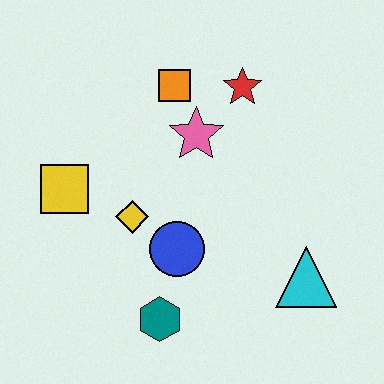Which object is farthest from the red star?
The teal hexagon is farthest from the red star.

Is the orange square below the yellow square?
No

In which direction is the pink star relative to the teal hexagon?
The pink star is above the teal hexagon.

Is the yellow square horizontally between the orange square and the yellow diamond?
No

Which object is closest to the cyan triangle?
The blue circle is closest to the cyan triangle.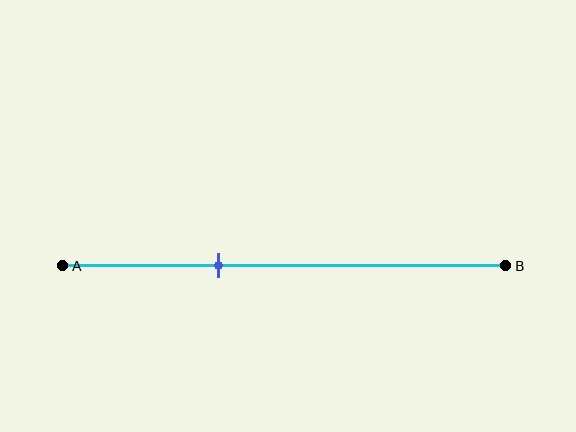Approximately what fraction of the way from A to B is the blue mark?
The blue mark is approximately 35% of the way from A to B.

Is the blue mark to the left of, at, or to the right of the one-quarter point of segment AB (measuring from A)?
The blue mark is to the right of the one-quarter point of segment AB.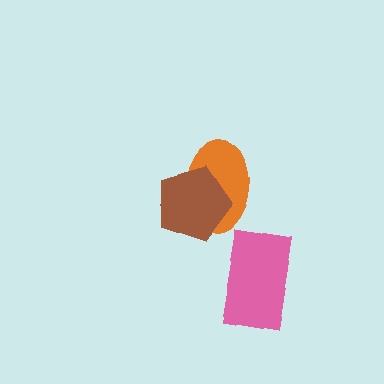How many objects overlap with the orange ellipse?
1 object overlaps with the orange ellipse.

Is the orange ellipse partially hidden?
Yes, it is partially covered by another shape.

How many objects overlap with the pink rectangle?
0 objects overlap with the pink rectangle.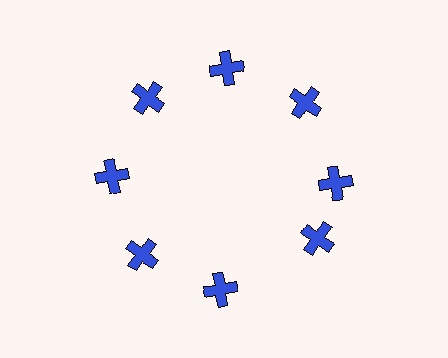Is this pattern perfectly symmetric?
No. The 8 blue crosses are arranged in a ring, but one element near the 4 o'clock position is rotated out of alignment along the ring, breaking the 8-fold rotational symmetry.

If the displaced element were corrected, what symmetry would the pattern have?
It would have 8-fold rotational symmetry — the pattern would map onto itself every 45 degrees.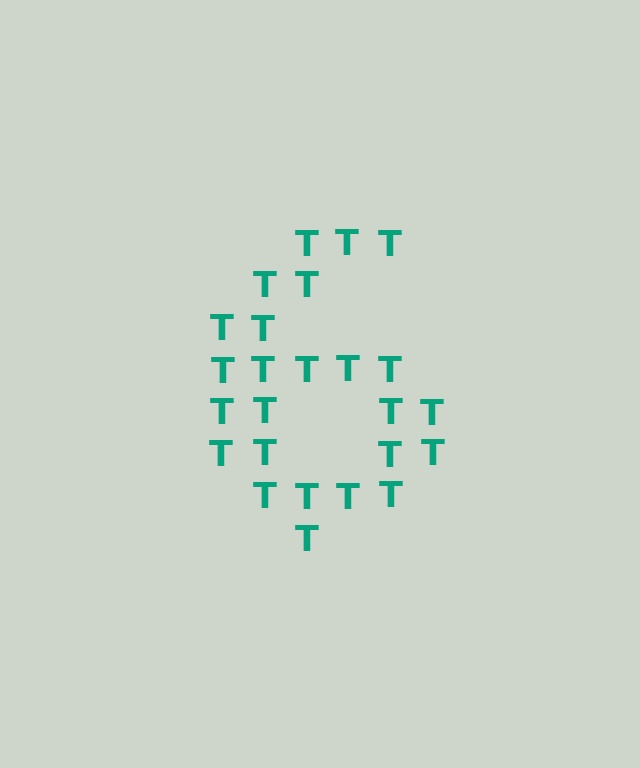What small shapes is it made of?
It is made of small letter T's.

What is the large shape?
The large shape is the digit 6.